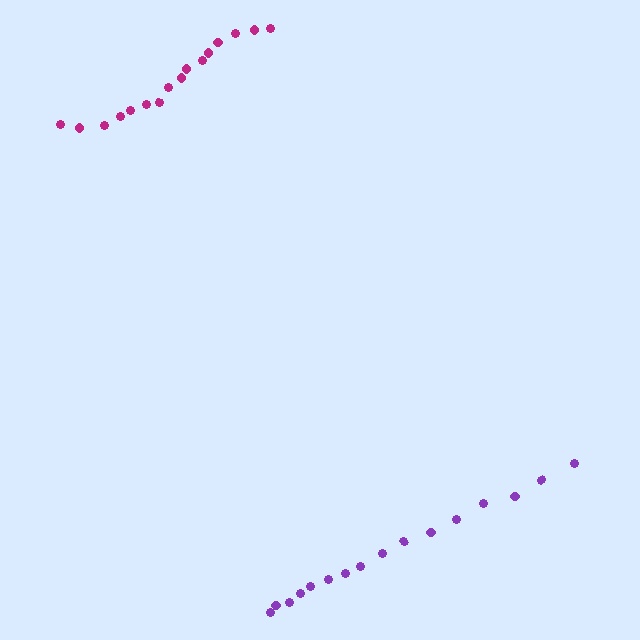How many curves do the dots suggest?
There are 2 distinct paths.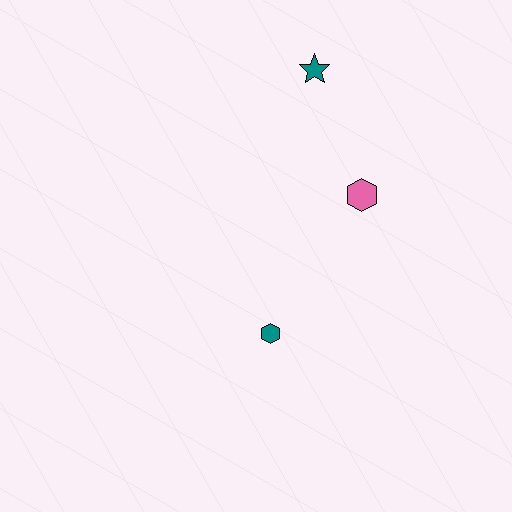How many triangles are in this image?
There are no triangles.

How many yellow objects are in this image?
There are no yellow objects.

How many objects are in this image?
There are 3 objects.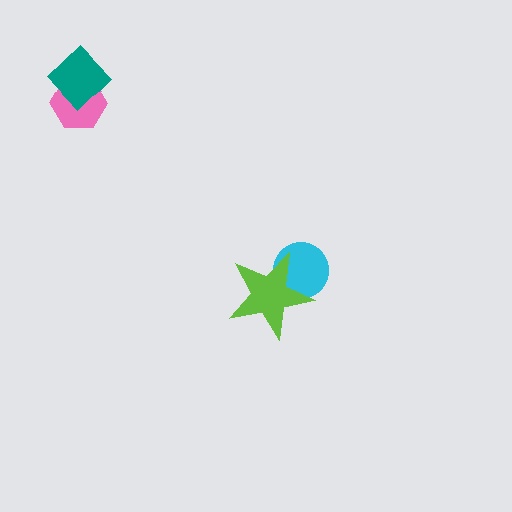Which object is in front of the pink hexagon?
The teal diamond is in front of the pink hexagon.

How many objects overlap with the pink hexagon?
1 object overlaps with the pink hexagon.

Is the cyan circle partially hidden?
Yes, it is partially covered by another shape.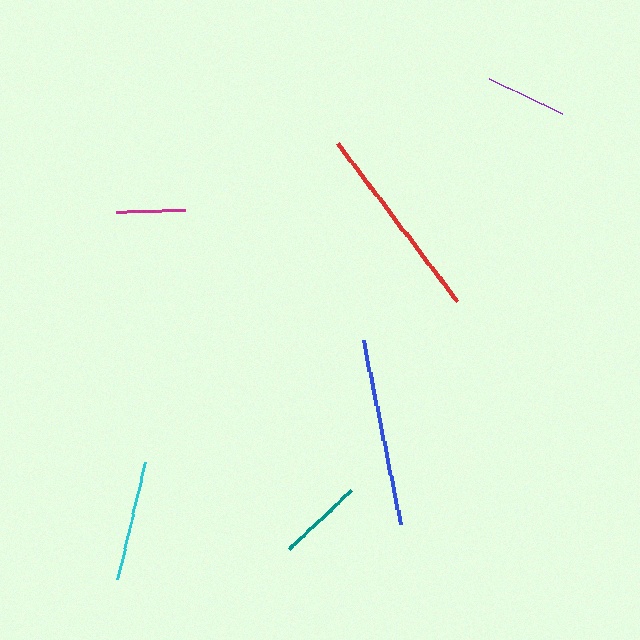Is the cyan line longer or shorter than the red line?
The red line is longer than the cyan line.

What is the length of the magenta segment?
The magenta segment is approximately 69 pixels long.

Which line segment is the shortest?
The magenta line is the shortest at approximately 69 pixels.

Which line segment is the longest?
The red line is the longest at approximately 198 pixels.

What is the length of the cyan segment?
The cyan segment is approximately 120 pixels long.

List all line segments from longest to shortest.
From longest to shortest: red, blue, cyan, teal, purple, magenta.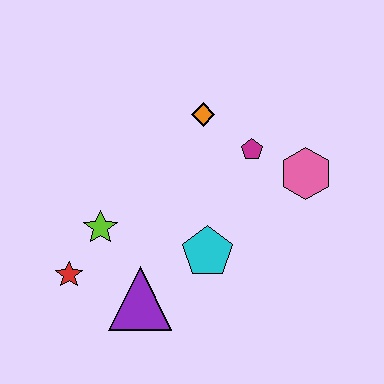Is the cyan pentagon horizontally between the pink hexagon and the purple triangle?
Yes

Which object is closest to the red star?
The lime star is closest to the red star.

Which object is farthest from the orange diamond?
The red star is farthest from the orange diamond.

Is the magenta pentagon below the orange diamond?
Yes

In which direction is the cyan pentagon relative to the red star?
The cyan pentagon is to the right of the red star.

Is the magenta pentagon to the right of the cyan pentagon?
Yes